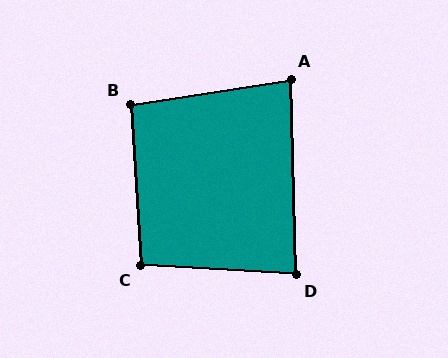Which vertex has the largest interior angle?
C, at approximately 97 degrees.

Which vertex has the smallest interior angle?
A, at approximately 83 degrees.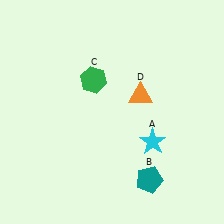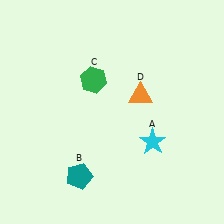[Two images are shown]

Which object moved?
The teal pentagon (B) moved left.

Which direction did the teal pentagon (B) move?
The teal pentagon (B) moved left.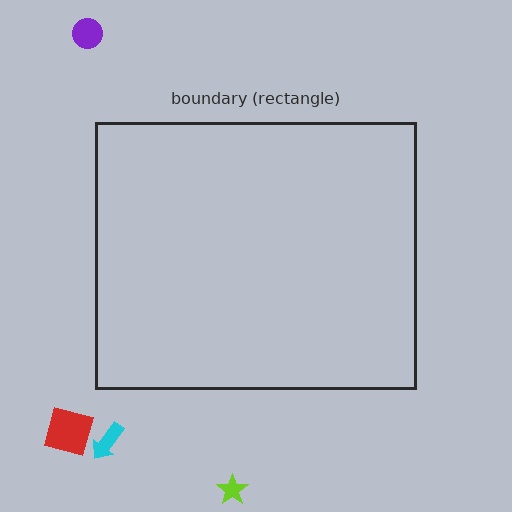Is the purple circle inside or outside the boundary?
Outside.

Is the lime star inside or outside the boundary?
Outside.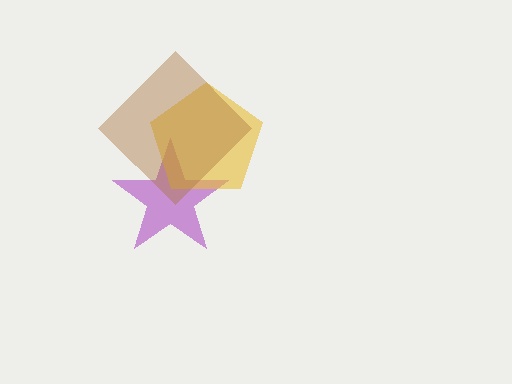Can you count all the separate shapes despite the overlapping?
Yes, there are 3 separate shapes.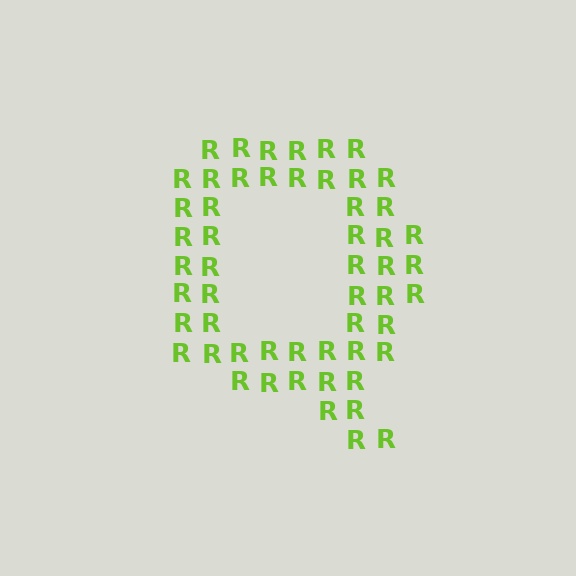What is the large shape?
The large shape is the letter Q.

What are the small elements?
The small elements are letter R's.